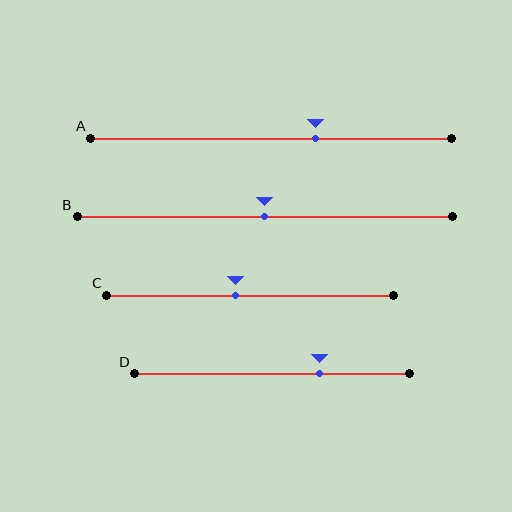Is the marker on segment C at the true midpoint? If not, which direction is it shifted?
No, the marker on segment C is shifted to the left by about 5% of the segment length.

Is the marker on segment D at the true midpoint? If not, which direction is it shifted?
No, the marker on segment D is shifted to the right by about 17% of the segment length.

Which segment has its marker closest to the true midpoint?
Segment B has its marker closest to the true midpoint.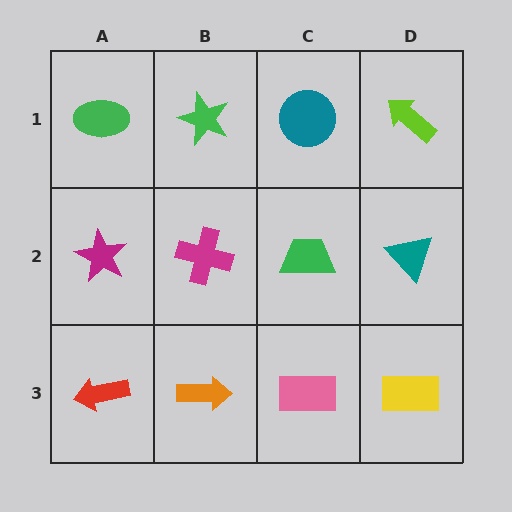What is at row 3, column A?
A red arrow.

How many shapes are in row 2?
4 shapes.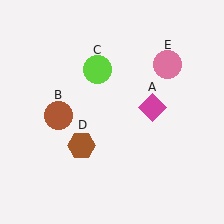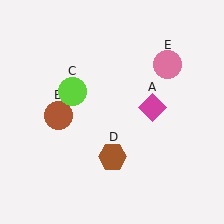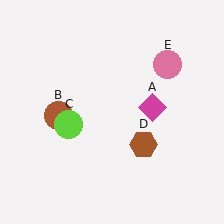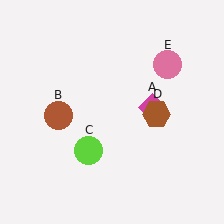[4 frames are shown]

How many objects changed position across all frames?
2 objects changed position: lime circle (object C), brown hexagon (object D).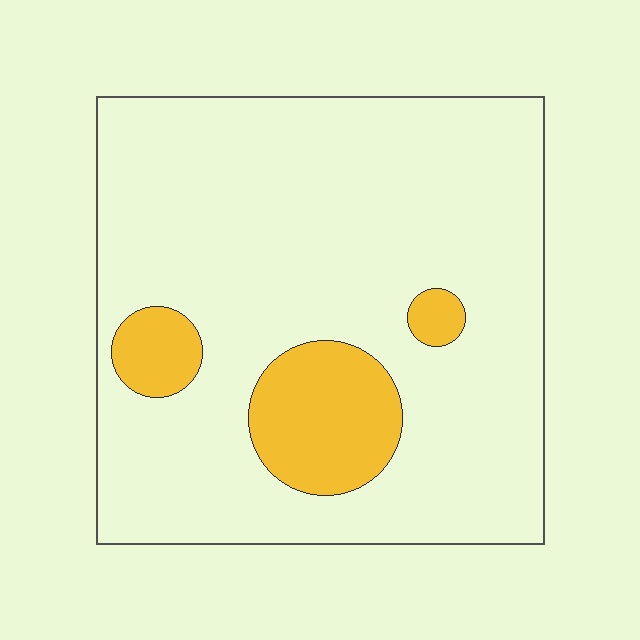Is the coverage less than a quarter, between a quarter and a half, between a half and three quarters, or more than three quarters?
Less than a quarter.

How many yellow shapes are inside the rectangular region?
3.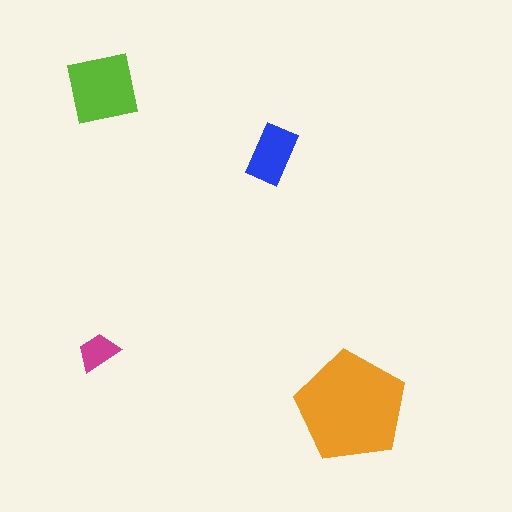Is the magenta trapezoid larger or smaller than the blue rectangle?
Smaller.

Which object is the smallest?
The magenta trapezoid.